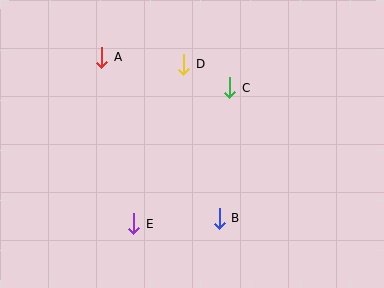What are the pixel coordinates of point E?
Point E is at (134, 224).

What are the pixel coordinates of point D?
Point D is at (184, 64).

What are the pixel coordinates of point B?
Point B is at (219, 218).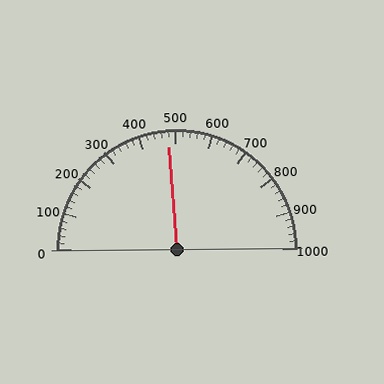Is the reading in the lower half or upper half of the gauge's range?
The reading is in the lower half of the range (0 to 1000).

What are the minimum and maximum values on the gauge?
The gauge ranges from 0 to 1000.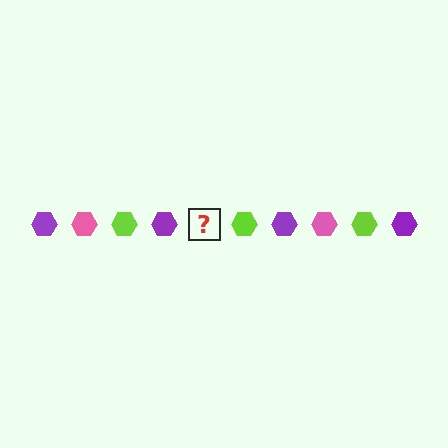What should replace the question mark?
The question mark should be replaced with a pink hexagon.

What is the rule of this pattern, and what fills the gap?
The rule is that the pattern cycles through purple, pink, lime hexagons. The gap should be filled with a pink hexagon.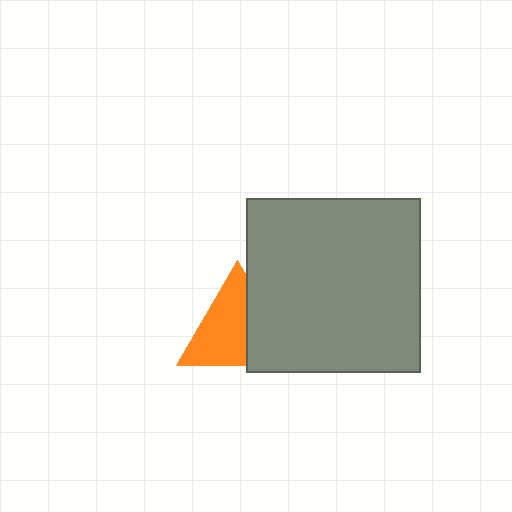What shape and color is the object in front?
The object in front is a gray square.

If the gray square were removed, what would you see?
You would see the complete orange triangle.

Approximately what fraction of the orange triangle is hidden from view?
Roughly 38% of the orange triangle is hidden behind the gray square.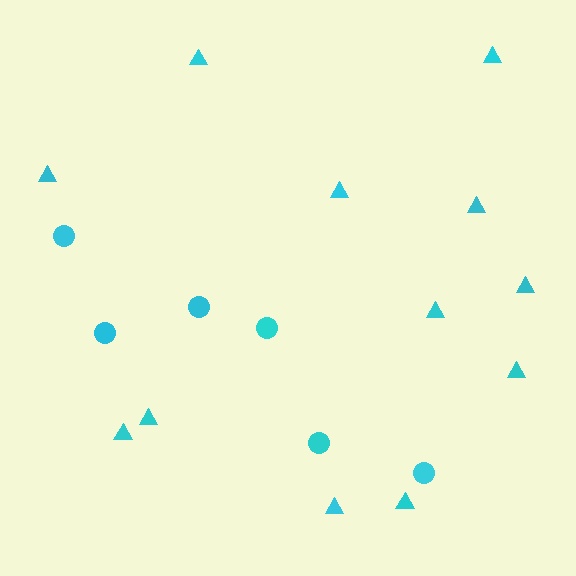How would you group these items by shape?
There are 2 groups: one group of triangles (12) and one group of circles (6).